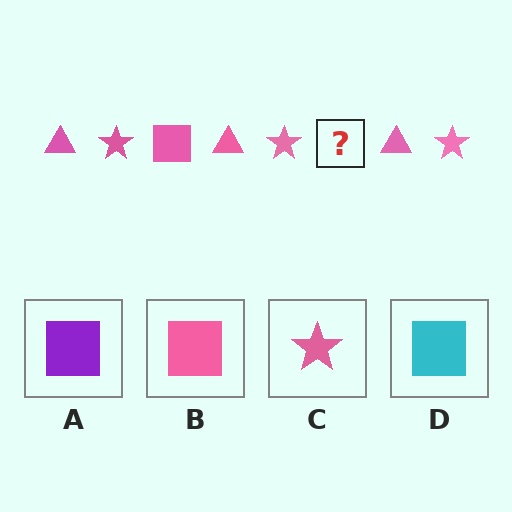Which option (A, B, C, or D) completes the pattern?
B.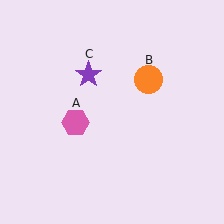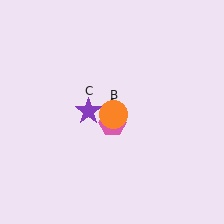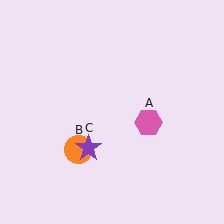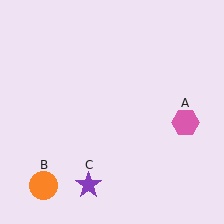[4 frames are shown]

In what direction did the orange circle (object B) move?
The orange circle (object B) moved down and to the left.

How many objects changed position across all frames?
3 objects changed position: pink hexagon (object A), orange circle (object B), purple star (object C).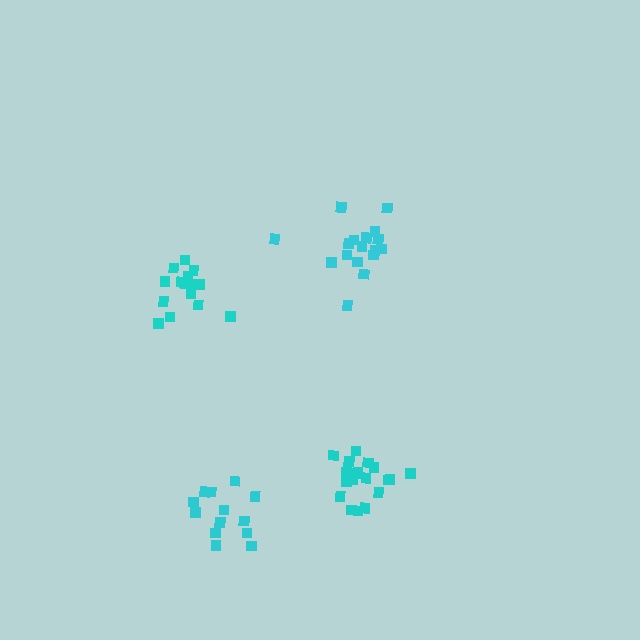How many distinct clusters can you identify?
There are 4 distinct clusters.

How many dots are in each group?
Group 1: 18 dots, Group 2: 17 dots, Group 3: 19 dots, Group 4: 14 dots (68 total).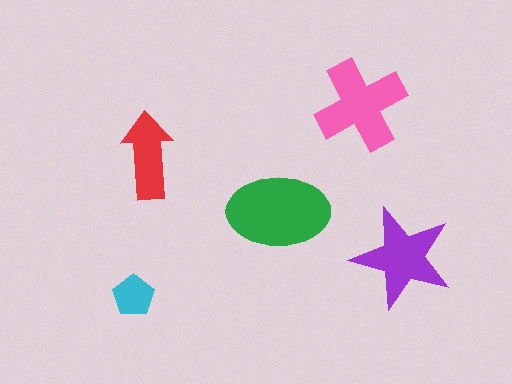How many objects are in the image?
There are 5 objects in the image.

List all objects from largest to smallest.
The green ellipse, the pink cross, the purple star, the red arrow, the cyan pentagon.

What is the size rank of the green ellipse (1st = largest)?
1st.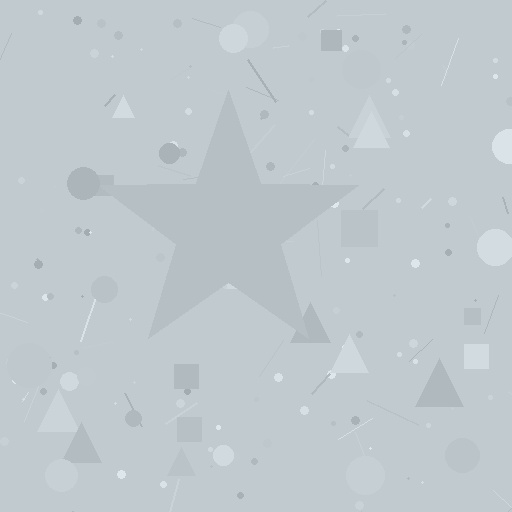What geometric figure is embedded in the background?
A star is embedded in the background.